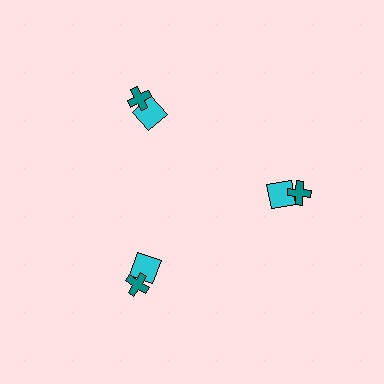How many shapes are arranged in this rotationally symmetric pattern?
There are 6 shapes, arranged in 3 groups of 2.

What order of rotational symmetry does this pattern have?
This pattern has 3-fold rotational symmetry.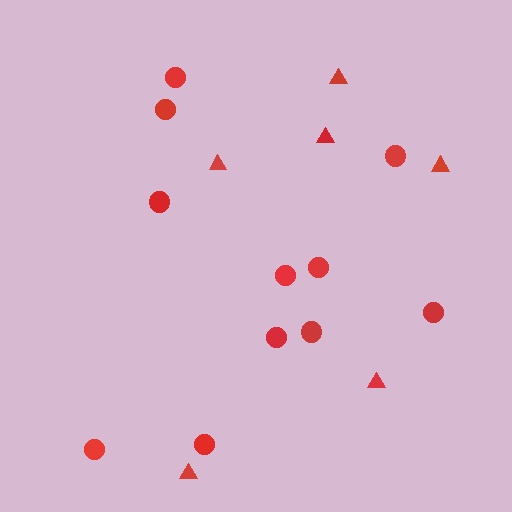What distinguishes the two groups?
There are 2 groups: one group of triangles (6) and one group of circles (11).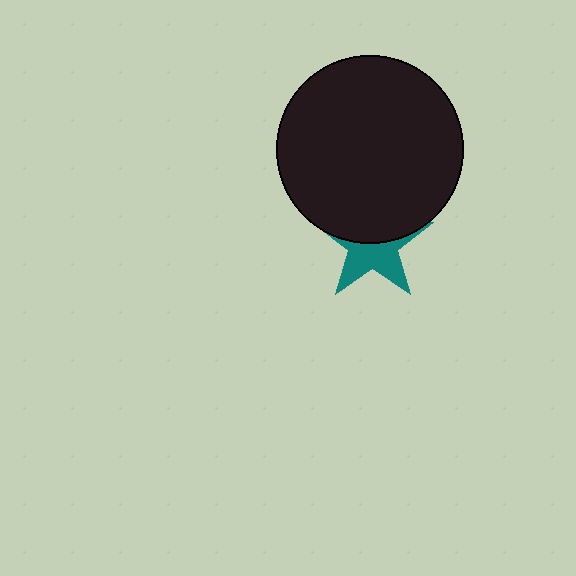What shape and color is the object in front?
The object in front is a black circle.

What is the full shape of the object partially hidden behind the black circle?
The partially hidden object is a teal star.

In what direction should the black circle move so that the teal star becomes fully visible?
The black circle should move up. That is the shortest direction to clear the overlap and leave the teal star fully visible.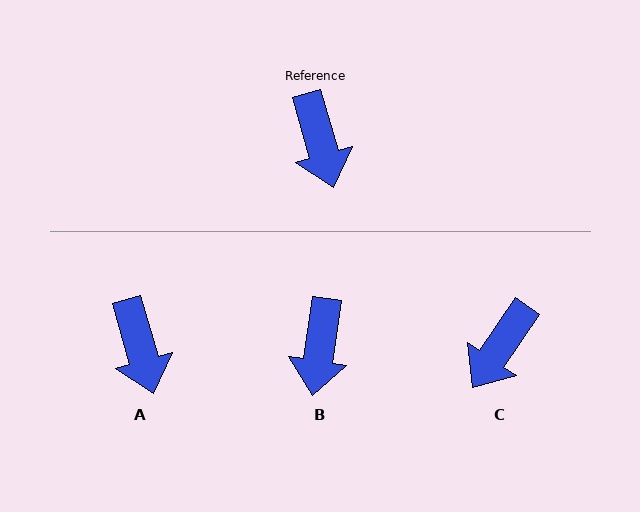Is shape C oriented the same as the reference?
No, it is off by about 50 degrees.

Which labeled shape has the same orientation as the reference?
A.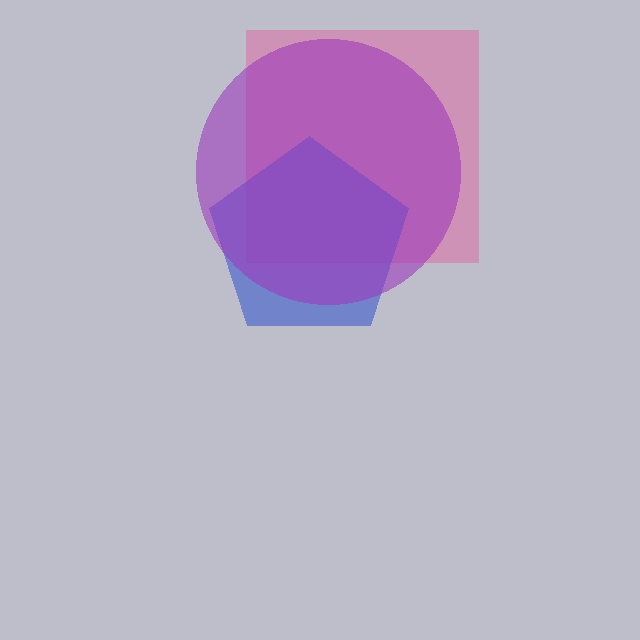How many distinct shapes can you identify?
There are 3 distinct shapes: a pink square, a blue pentagon, a purple circle.